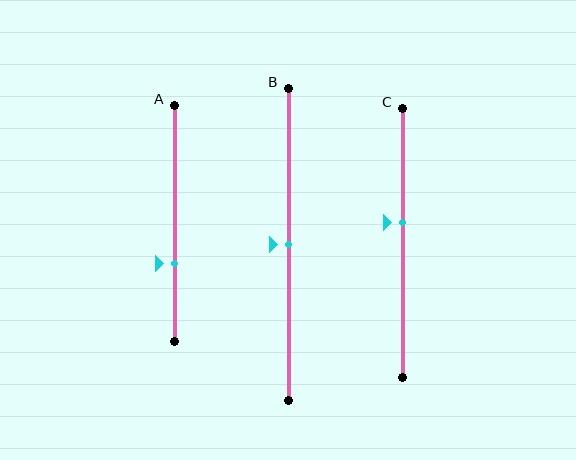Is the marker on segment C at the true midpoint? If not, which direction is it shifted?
No, the marker on segment C is shifted upward by about 8% of the segment length.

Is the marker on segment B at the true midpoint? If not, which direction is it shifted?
Yes, the marker on segment B is at the true midpoint.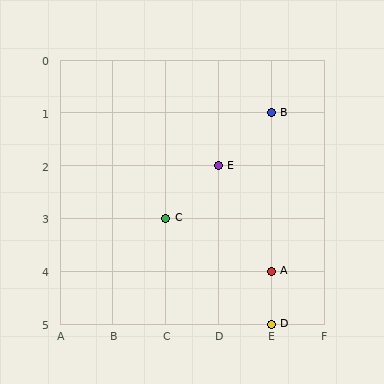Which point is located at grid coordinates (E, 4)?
Point A is at (E, 4).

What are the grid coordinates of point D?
Point D is at grid coordinates (E, 5).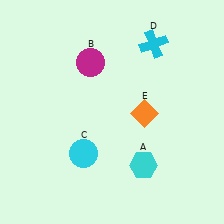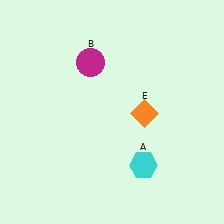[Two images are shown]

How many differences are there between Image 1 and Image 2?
There are 2 differences between the two images.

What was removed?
The cyan circle (C), the cyan cross (D) were removed in Image 2.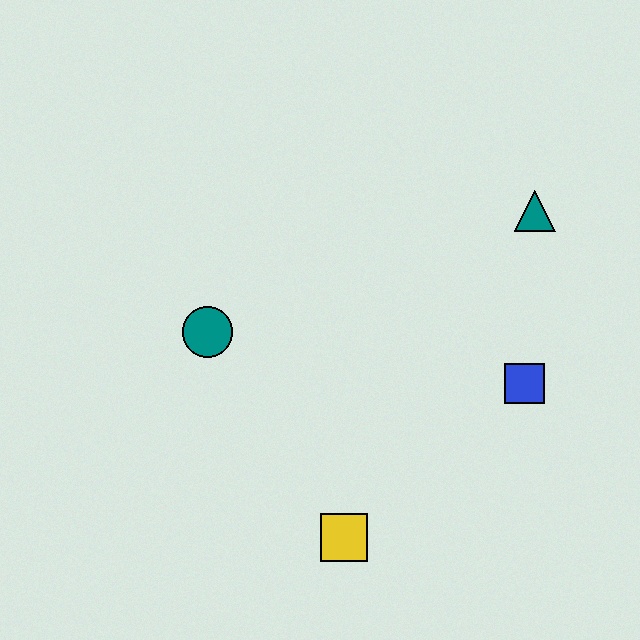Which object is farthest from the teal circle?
The teal triangle is farthest from the teal circle.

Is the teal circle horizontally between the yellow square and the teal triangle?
No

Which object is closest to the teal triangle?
The blue square is closest to the teal triangle.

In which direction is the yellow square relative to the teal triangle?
The yellow square is below the teal triangle.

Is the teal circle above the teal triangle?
No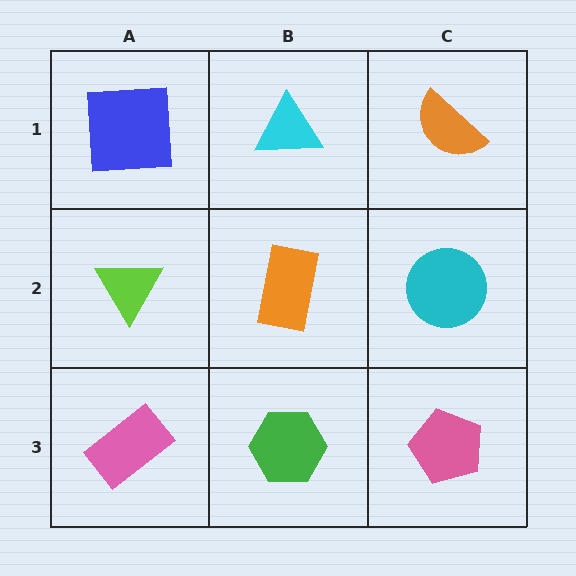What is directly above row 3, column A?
A lime triangle.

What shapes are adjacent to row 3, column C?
A cyan circle (row 2, column C), a green hexagon (row 3, column B).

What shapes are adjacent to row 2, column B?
A cyan triangle (row 1, column B), a green hexagon (row 3, column B), a lime triangle (row 2, column A), a cyan circle (row 2, column C).